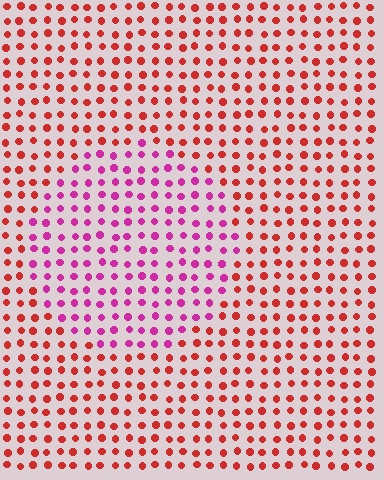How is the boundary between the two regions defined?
The boundary is defined purely by a slight shift in hue (about 45 degrees). Spacing, size, and orientation are identical on both sides.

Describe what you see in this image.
The image is filled with small red elements in a uniform arrangement. A circle-shaped region is visible where the elements are tinted to a slightly different hue, forming a subtle color boundary.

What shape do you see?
I see a circle.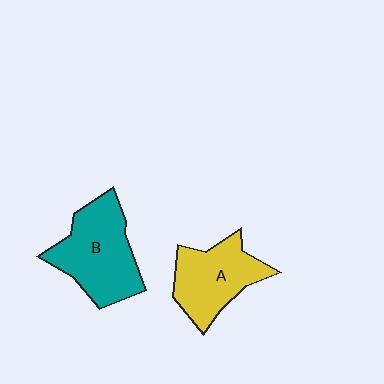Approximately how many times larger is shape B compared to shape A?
Approximately 1.2 times.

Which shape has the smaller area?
Shape A (yellow).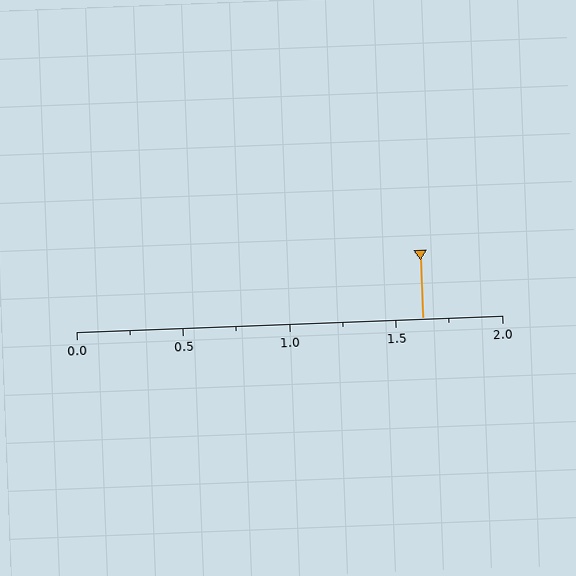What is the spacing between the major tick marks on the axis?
The major ticks are spaced 0.5 apart.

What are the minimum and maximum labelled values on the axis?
The axis runs from 0.0 to 2.0.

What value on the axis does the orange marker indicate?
The marker indicates approximately 1.62.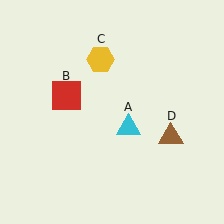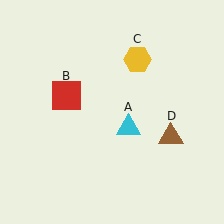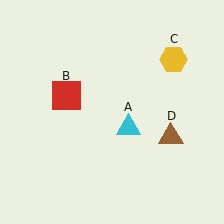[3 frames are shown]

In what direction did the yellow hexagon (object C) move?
The yellow hexagon (object C) moved right.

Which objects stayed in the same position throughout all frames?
Cyan triangle (object A) and red square (object B) and brown triangle (object D) remained stationary.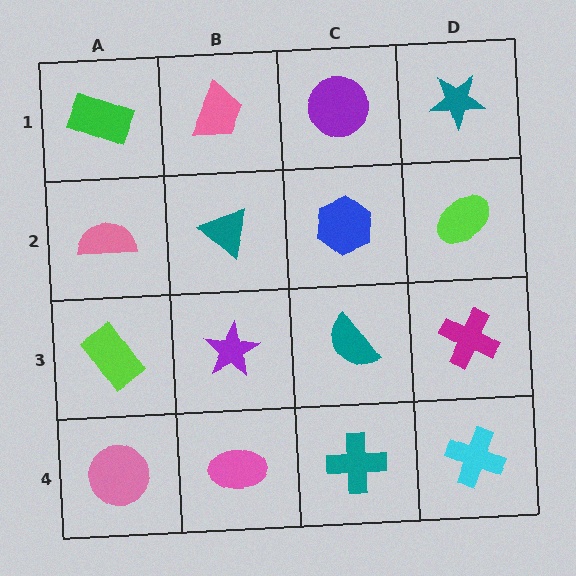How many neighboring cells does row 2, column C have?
4.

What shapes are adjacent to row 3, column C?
A blue hexagon (row 2, column C), a teal cross (row 4, column C), a purple star (row 3, column B), a magenta cross (row 3, column D).